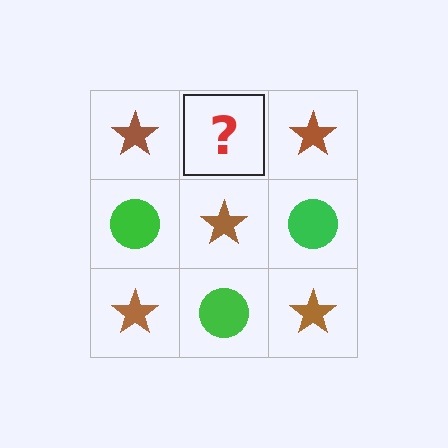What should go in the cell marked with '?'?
The missing cell should contain a green circle.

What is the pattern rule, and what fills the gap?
The rule is that it alternates brown star and green circle in a checkerboard pattern. The gap should be filled with a green circle.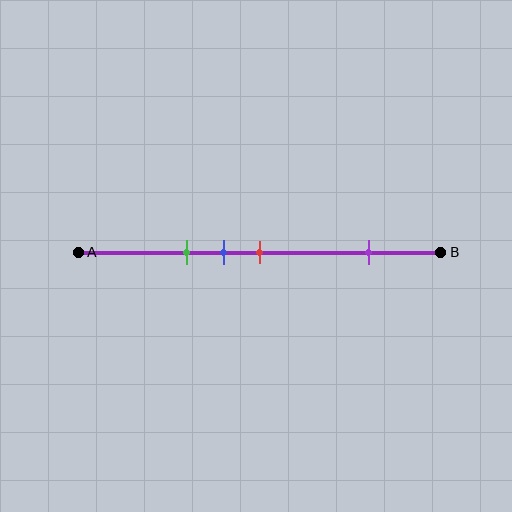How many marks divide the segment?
There are 4 marks dividing the segment.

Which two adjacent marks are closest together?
The blue and red marks are the closest adjacent pair.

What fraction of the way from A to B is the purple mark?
The purple mark is approximately 80% (0.8) of the way from A to B.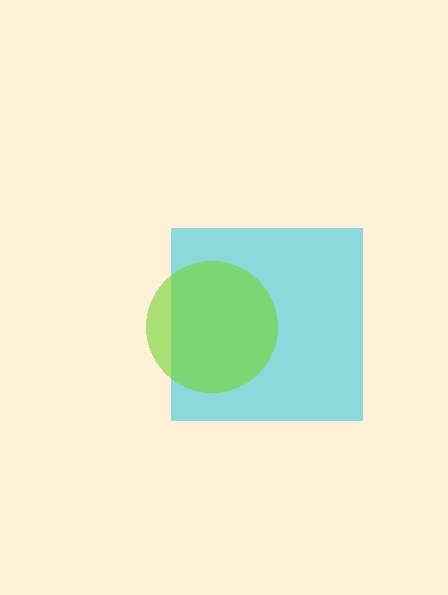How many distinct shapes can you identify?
There are 2 distinct shapes: a cyan square, a lime circle.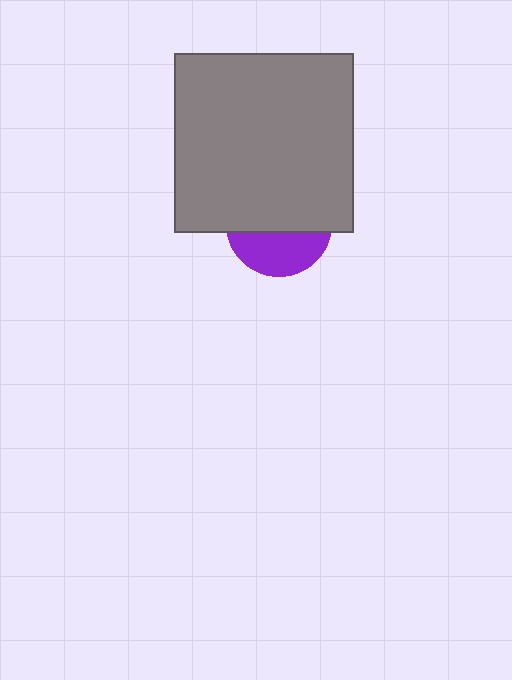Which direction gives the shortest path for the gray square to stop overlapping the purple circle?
Moving up gives the shortest separation.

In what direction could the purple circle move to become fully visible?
The purple circle could move down. That would shift it out from behind the gray square entirely.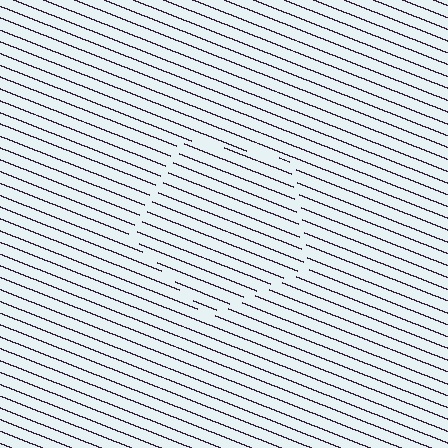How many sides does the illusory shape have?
5 sides — the line-ends trace a pentagon.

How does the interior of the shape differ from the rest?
The interior of the shape contains the same grating, shifted by half a period — the contour is defined by the phase discontinuity where line-ends from the inner and outer gratings abut.